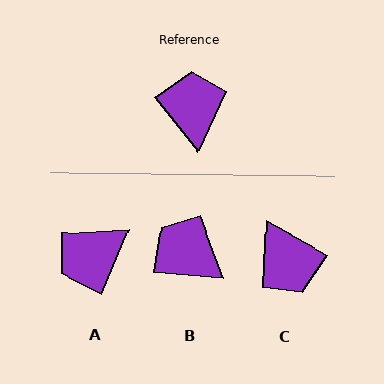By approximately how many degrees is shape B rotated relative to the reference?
Approximately 46 degrees counter-clockwise.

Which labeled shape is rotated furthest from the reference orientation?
C, about 158 degrees away.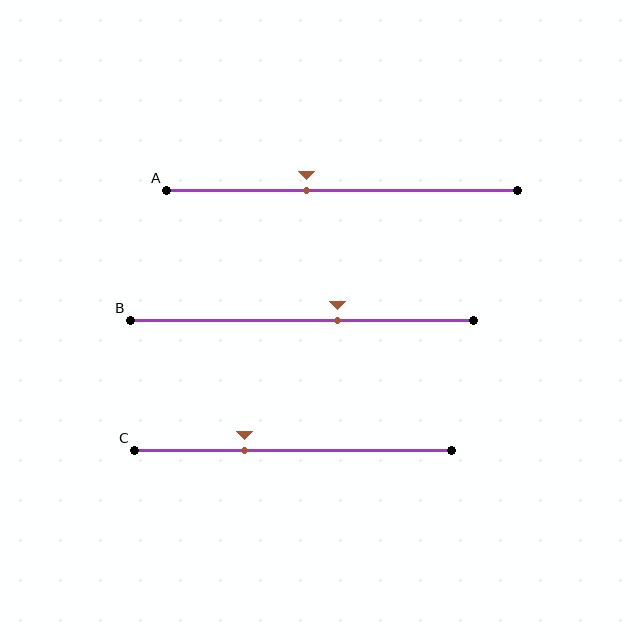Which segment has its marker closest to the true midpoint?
Segment A has its marker closest to the true midpoint.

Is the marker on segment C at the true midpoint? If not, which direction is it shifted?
No, the marker on segment C is shifted to the left by about 15% of the segment length.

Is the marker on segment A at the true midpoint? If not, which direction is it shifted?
No, the marker on segment A is shifted to the left by about 10% of the segment length.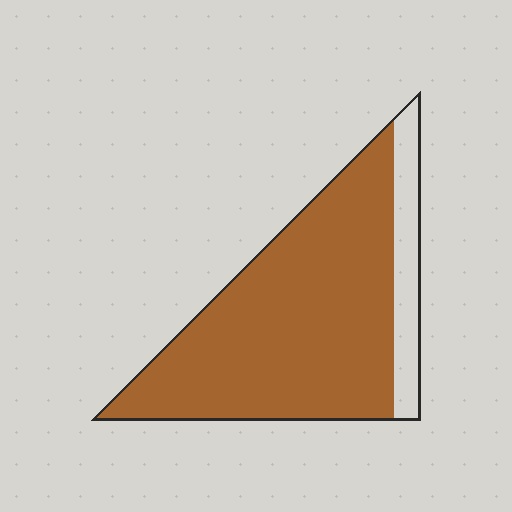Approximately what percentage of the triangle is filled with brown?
Approximately 85%.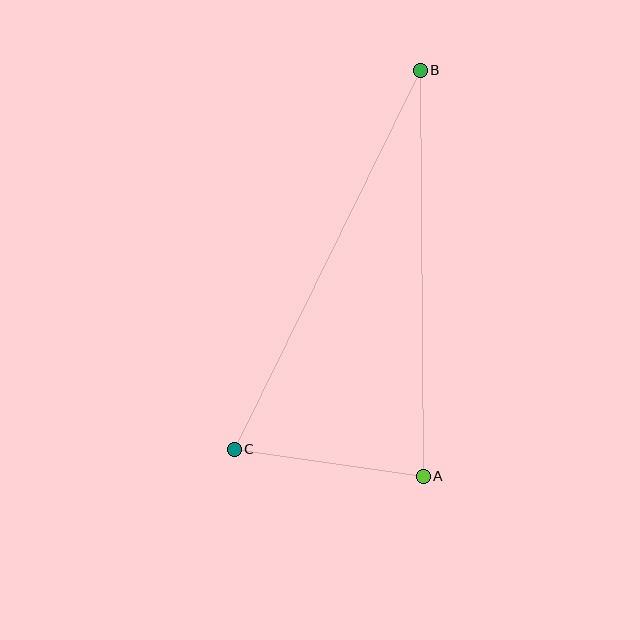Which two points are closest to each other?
Points A and C are closest to each other.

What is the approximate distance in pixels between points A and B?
The distance between A and B is approximately 406 pixels.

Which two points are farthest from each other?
Points B and C are farthest from each other.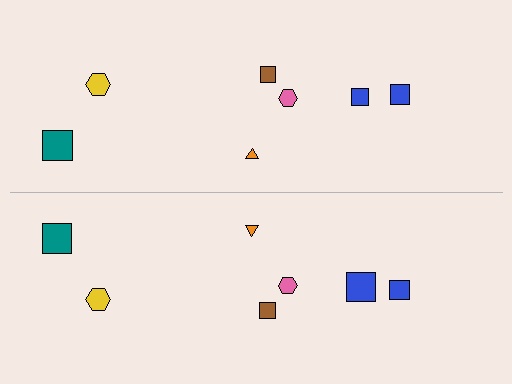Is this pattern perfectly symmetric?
No, the pattern is not perfectly symmetric. The blue square on the bottom side has a different size than its mirror counterpart.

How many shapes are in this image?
There are 14 shapes in this image.